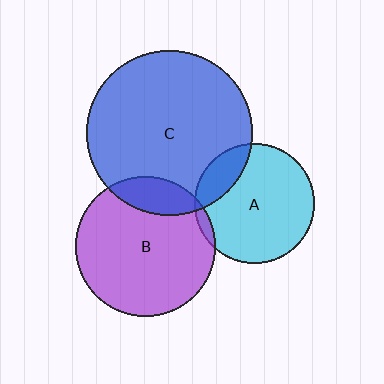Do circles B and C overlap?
Yes.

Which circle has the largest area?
Circle C (blue).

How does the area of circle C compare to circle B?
Approximately 1.4 times.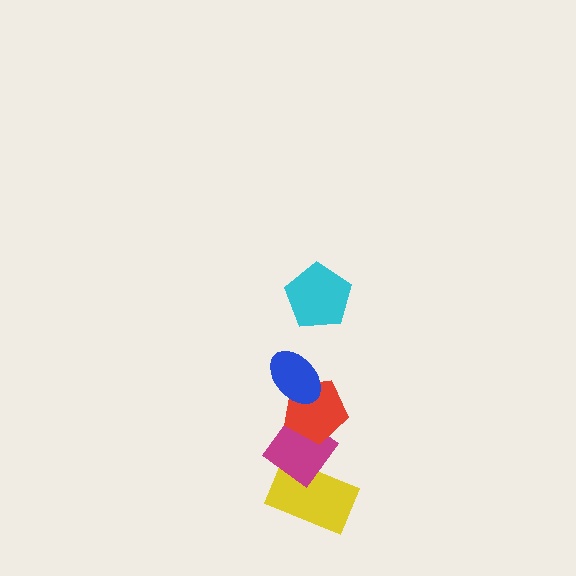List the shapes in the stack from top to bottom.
From top to bottom: the cyan pentagon, the blue ellipse, the red pentagon, the magenta diamond, the yellow rectangle.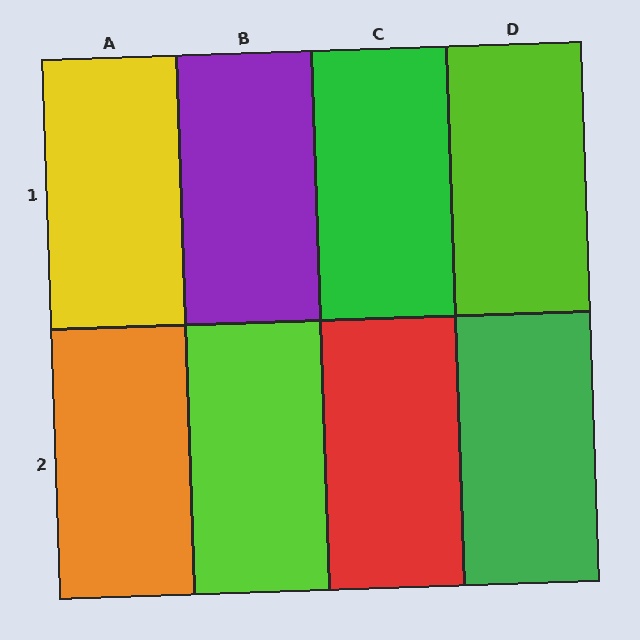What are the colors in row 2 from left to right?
Orange, lime, red, green.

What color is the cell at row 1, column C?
Green.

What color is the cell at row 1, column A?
Yellow.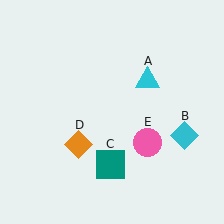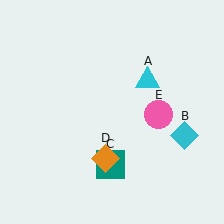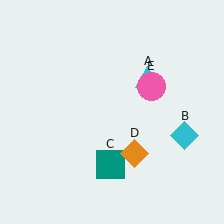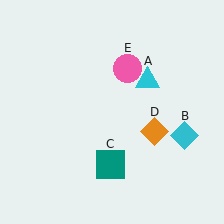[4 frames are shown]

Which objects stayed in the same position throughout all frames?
Cyan triangle (object A) and cyan diamond (object B) and teal square (object C) remained stationary.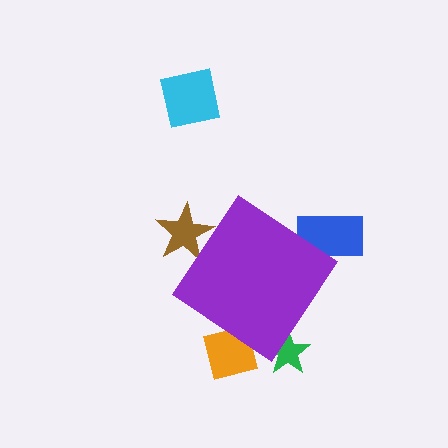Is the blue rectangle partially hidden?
Yes, the blue rectangle is partially hidden behind the purple diamond.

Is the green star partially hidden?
Yes, the green star is partially hidden behind the purple diamond.